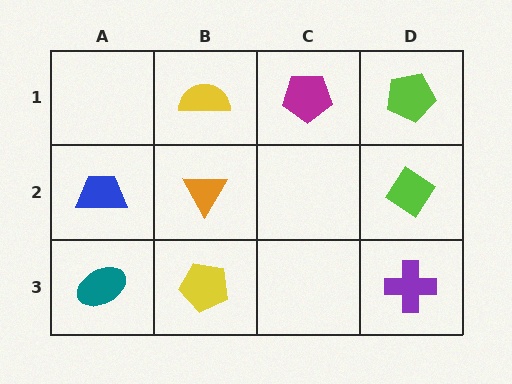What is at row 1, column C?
A magenta pentagon.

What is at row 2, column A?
A blue trapezoid.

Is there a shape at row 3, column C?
No, that cell is empty.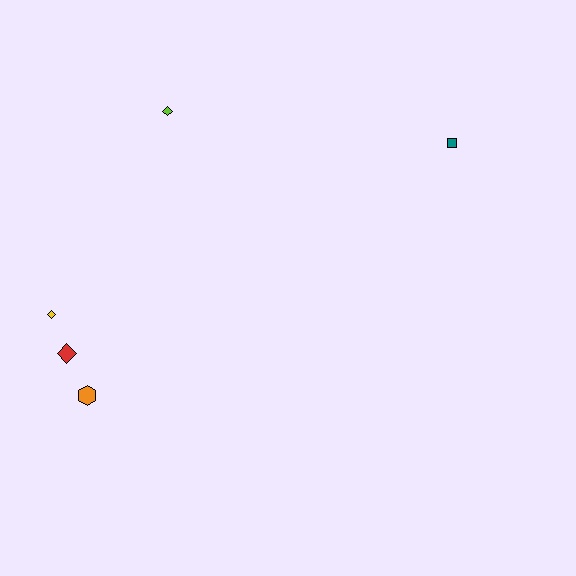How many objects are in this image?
There are 5 objects.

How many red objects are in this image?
There is 1 red object.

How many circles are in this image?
There are no circles.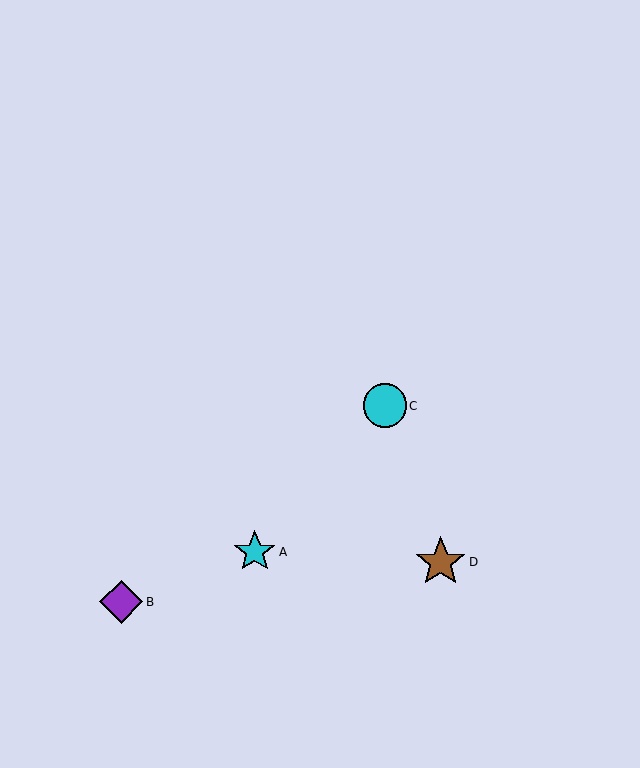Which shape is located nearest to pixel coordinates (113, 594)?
The purple diamond (labeled B) at (121, 602) is nearest to that location.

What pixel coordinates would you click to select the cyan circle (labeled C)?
Click at (385, 406) to select the cyan circle C.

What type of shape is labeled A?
Shape A is a cyan star.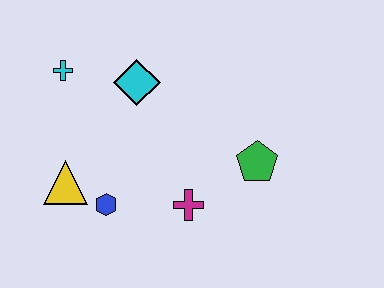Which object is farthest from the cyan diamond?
The green pentagon is farthest from the cyan diamond.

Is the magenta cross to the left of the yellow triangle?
No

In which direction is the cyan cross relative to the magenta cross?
The cyan cross is above the magenta cross.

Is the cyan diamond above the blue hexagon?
Yes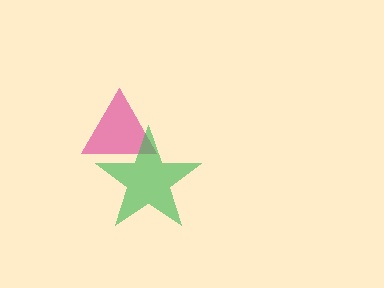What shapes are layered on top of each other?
The layered shapes are: a pink triangle, a green star.